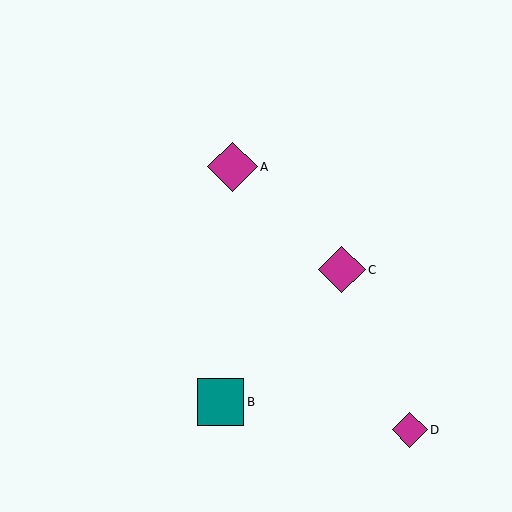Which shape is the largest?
The magenta diamond (labeled A) is the largest.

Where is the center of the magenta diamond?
The center of the magenta diamond is at (342, 270).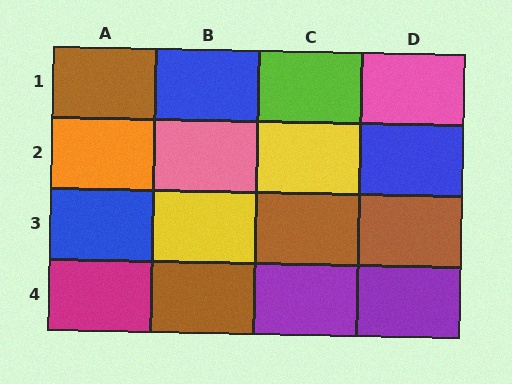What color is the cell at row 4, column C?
Purple.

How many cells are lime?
1 cell is lime.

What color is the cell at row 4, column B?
Brown.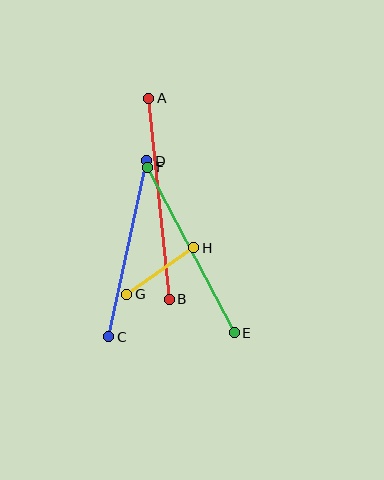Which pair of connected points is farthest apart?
Points A and B are farthest apart.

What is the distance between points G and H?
The distance is approximately 81 pixels.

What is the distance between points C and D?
The distance is approximately 180 pixels.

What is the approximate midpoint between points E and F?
The midpoint is at approximately (191, 250) pixels.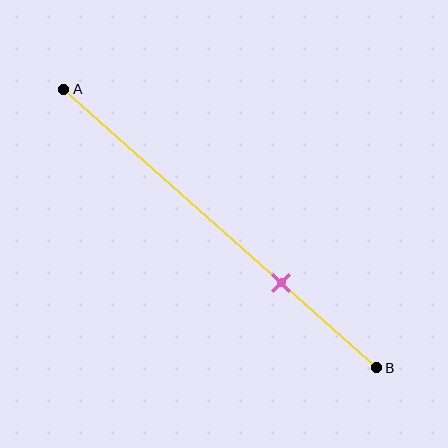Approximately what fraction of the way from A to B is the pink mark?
The pink mark is approximately 70% of the way from A to B.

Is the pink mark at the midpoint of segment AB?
No, the mark is at about 70% from A, not at the 50% midpoint.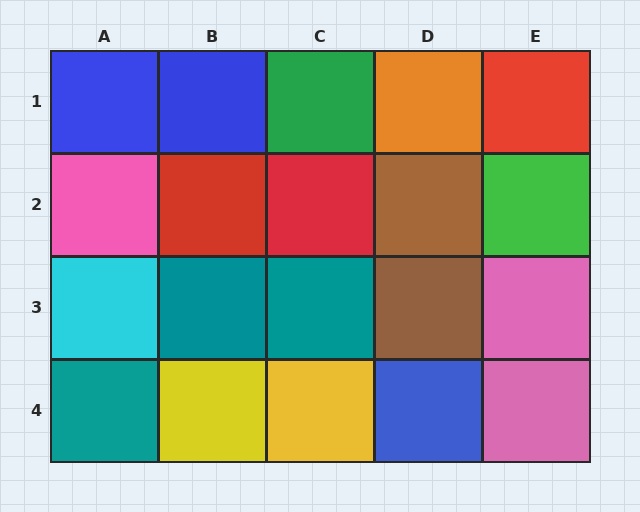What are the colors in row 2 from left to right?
Pink, red, red, brown, green.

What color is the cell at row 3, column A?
Cyan.